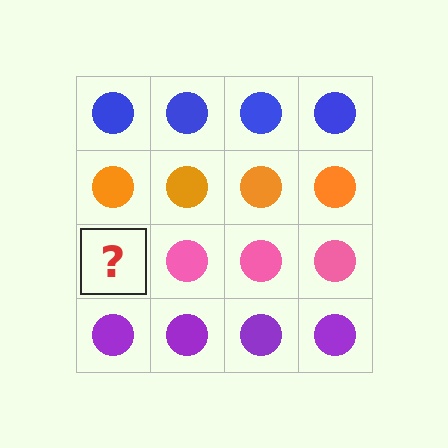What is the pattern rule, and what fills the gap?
The rule is that each row has a consistent color. The gap should be filled with a pink circle.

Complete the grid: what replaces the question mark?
The question mark should be replaced with a pink circle.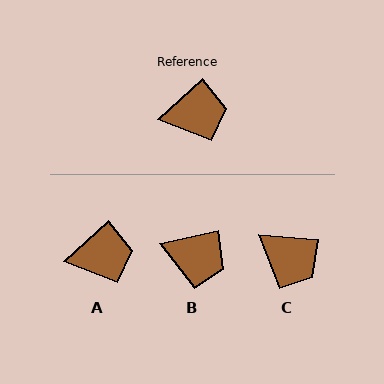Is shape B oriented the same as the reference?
No, it is off by about 31 degrees.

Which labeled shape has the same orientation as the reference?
A.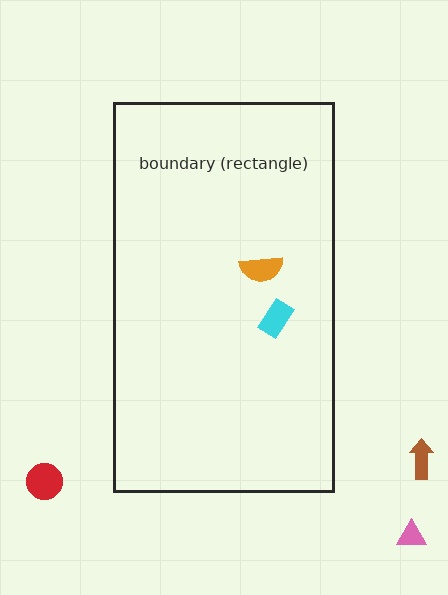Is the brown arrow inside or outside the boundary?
Outside.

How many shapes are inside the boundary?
2 inside, 3 outside.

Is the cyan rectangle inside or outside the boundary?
Inside.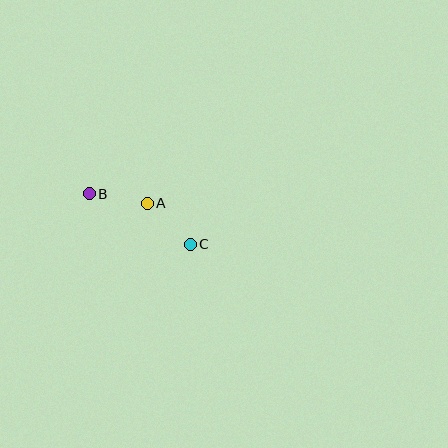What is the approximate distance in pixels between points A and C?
The distance between A and C is approximately 59 pixels.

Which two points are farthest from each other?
Points B and C are farthest from each other.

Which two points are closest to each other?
Points A and B are closest to each other.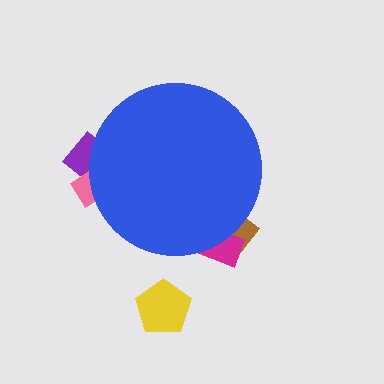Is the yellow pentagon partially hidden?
No, the yellow pentagon is fully visible.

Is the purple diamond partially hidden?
Yes, the purple diamond is partially hidden behind the blue circle.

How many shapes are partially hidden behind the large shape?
4 shapes are partially hidden.